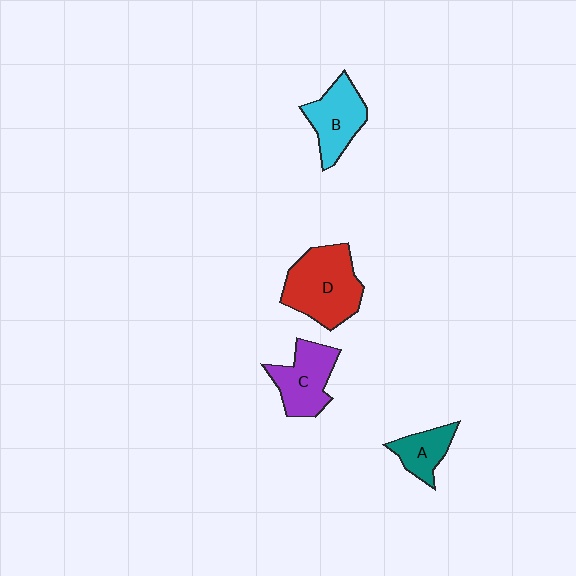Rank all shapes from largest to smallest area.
From largest to smallest: D (red), C (purple), B (cyan), A (teal).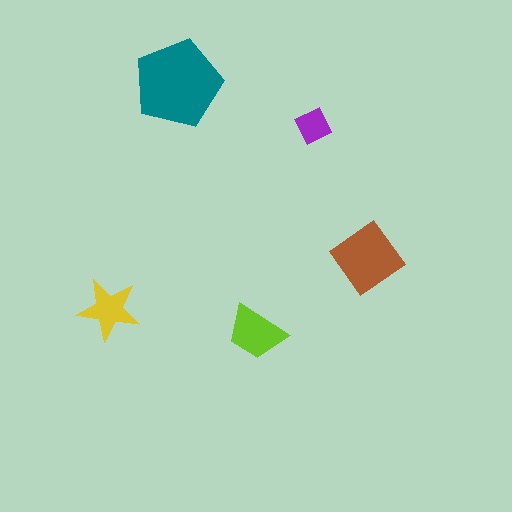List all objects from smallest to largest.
The purple square, the yellow star, the lime trapezoid, the brown diamond, the teal pentagon.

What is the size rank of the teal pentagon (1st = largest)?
1st.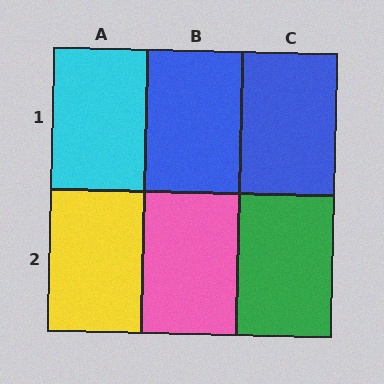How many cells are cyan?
1 cell is cyan.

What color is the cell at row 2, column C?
Green.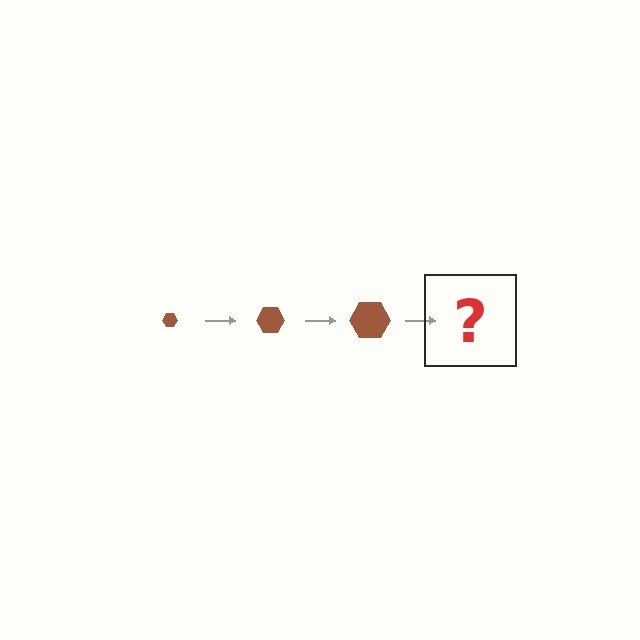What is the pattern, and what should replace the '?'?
The pattern is that the hexagon gets progressively larger each step. The '?' should be a brown hexagon, larger than the previous one.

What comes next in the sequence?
The next element should be a brown hexagon, larger than the previous one.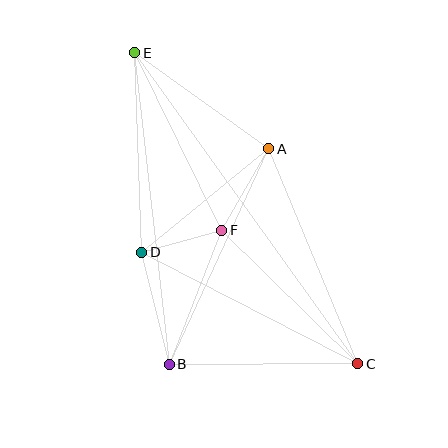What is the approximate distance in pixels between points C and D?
The distance between C and D is approximately 243 pixels.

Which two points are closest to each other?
Points D and F are closest to each other.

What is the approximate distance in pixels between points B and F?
The distance between B and F is approximately 144 pixels.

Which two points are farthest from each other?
Points C and E are farthest from each other.